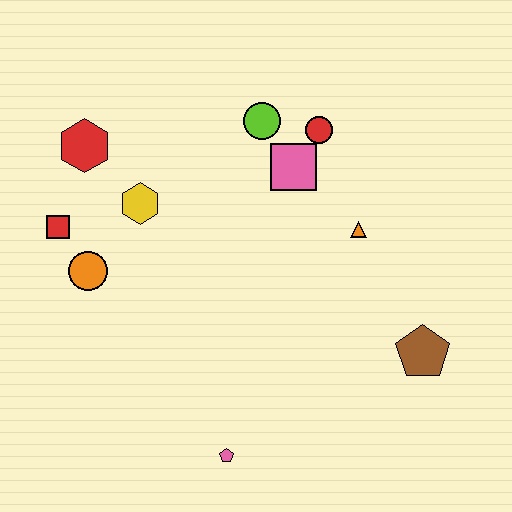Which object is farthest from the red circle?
The pink pentagon is farthest from the red circle.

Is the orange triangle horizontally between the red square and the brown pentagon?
Yes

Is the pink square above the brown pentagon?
Yes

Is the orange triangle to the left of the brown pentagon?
Yes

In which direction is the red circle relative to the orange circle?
The red circle is to the right of the orange circle.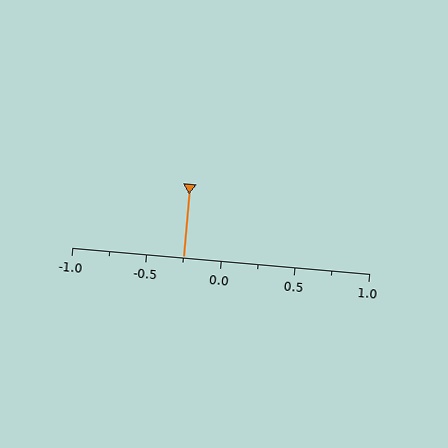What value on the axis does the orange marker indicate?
The marker indicates approximately -0.25.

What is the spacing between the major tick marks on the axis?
The major ticks are spaced 0.5 apart.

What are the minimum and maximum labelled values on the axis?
The axis runs from -1.0 to 1.0.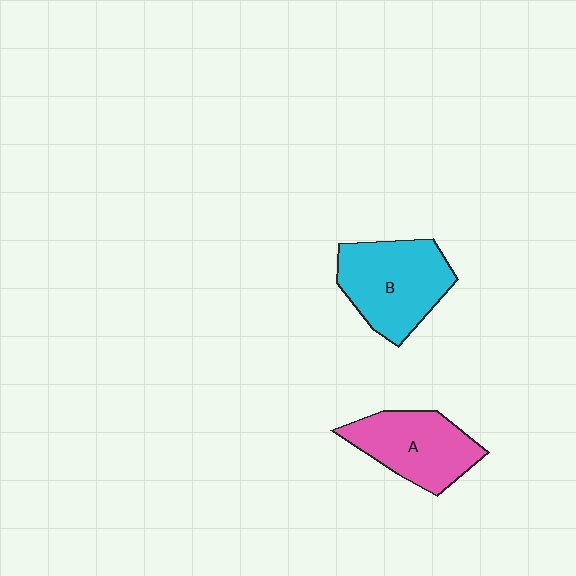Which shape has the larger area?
Shape B (cyan).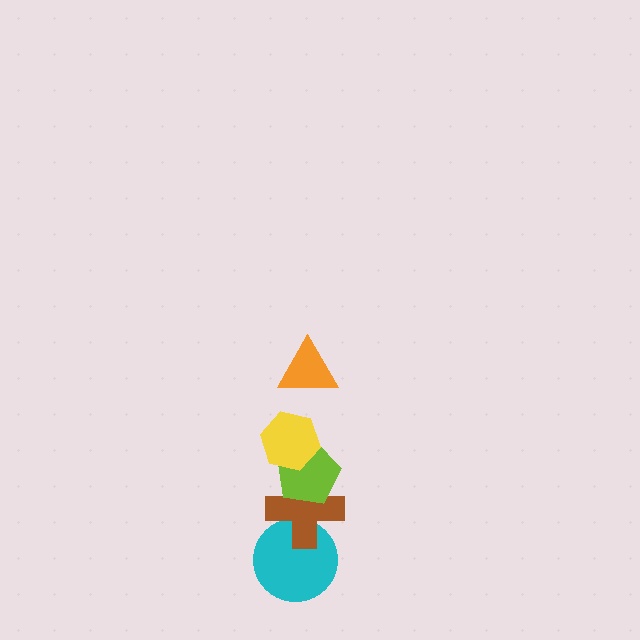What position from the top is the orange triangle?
The orange triangle is 1st from the top.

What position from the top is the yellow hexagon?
The yellow hexagon is 2nd from the top.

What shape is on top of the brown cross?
The lime pentagon is on top of the brown cross.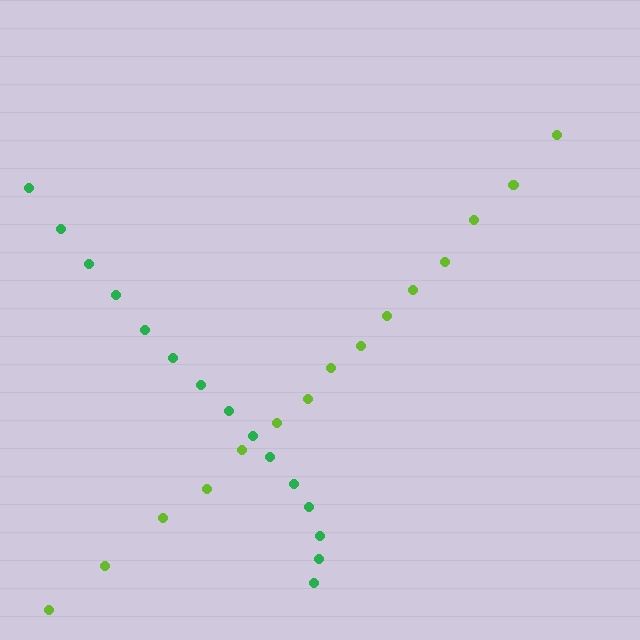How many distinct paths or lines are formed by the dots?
There are 2 distinct paths.